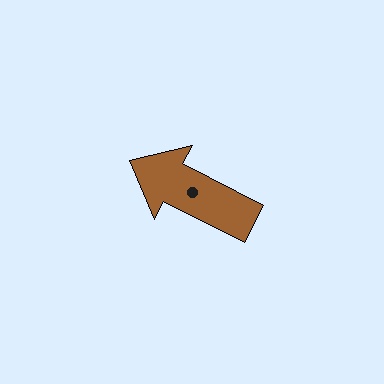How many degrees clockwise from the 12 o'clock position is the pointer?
Approximately 297 degrees.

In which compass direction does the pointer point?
Northwest.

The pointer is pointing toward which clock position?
Roughly 10 o'clock.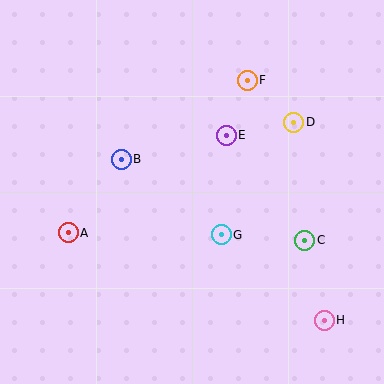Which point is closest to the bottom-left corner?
Point A is closest to the bottom-left corner.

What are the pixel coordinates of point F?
Point F is at (247, 80).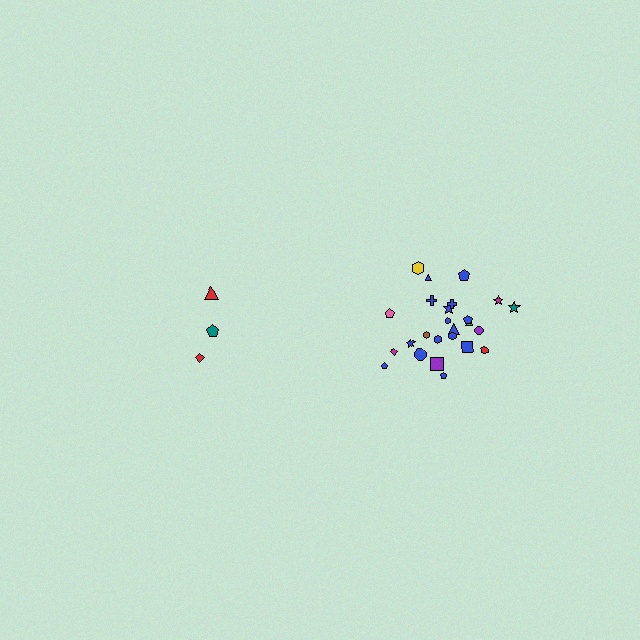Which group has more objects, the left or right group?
The right group.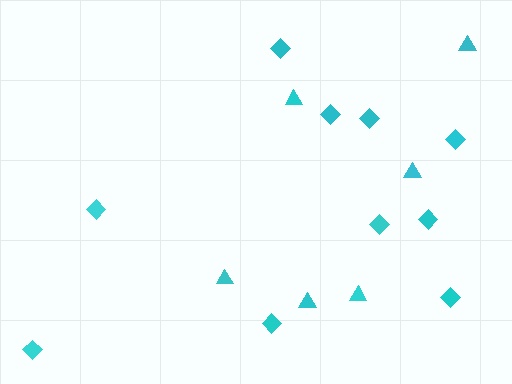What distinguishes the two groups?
There are 2 groups: one group of triangles (6) and one group of diamonds (10).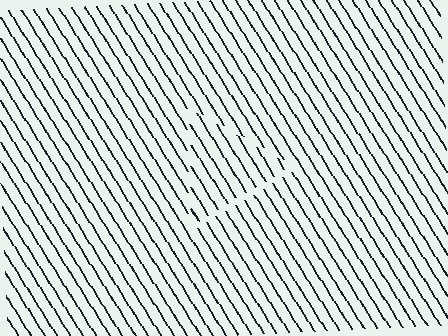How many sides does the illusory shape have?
3 sides — the line-ends trace a triangle.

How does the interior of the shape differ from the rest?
The interior of the shape contains the same grating, shifted by half a period — the contour is defined by the phase discontinuity where line-ends from the inner and outer gratings abut.